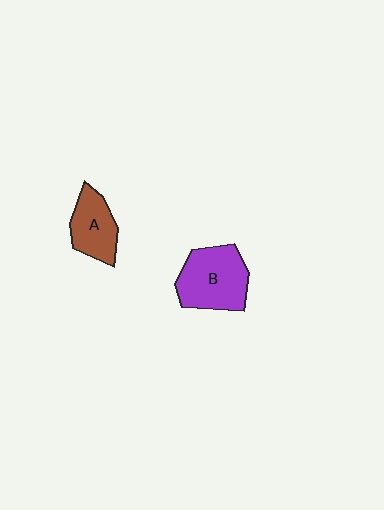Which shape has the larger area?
Shape B (purple).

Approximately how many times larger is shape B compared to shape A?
Approximately 1.5 times.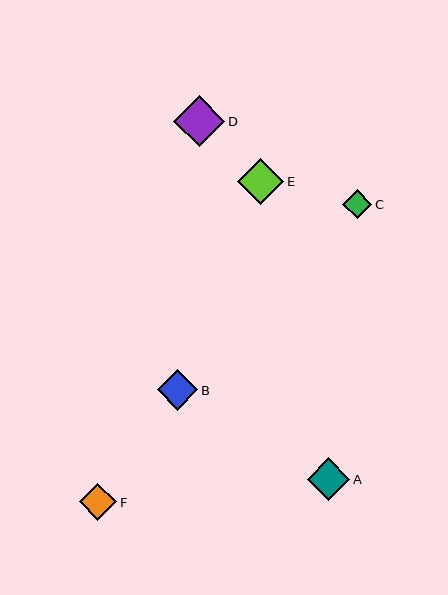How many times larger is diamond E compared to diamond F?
Diamond E is approximately 1.2 times the size of diamond F.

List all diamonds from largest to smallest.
From largest to smallest: D, E, A, B, F, C.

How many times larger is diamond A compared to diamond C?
Diamond A is approximately 1.5 times the size of diamond C.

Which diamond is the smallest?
Diamond C is the smallest with a size of approximately 29 pixels.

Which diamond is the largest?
Diamond D is the largest with a size of approximately 51 pixels.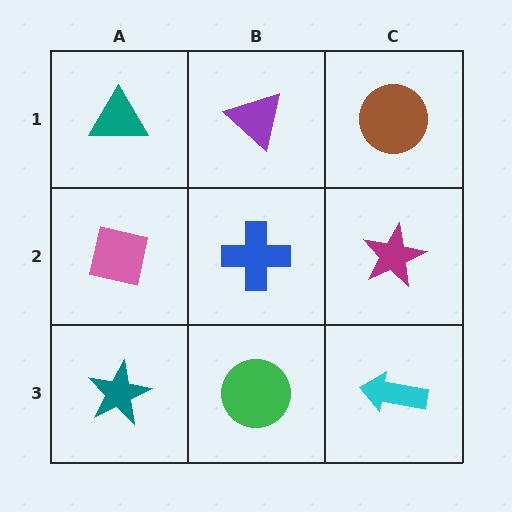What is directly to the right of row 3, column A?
A green circle.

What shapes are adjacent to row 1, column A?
A pink square (row 2, column A), a purple triangle (row 1, column B).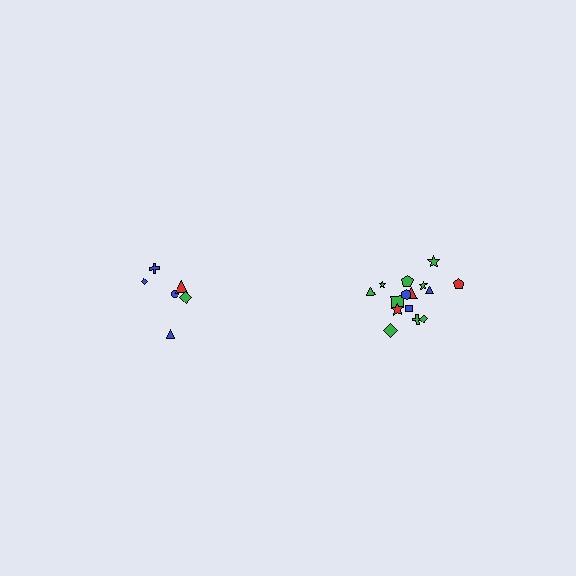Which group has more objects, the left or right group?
The right group.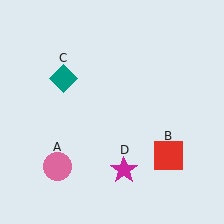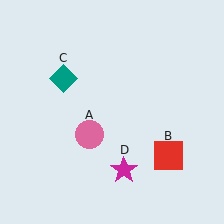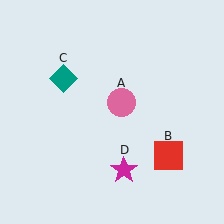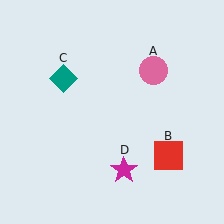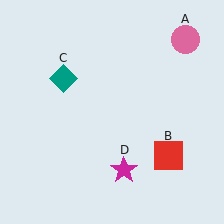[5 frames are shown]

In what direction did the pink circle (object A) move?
The pink circle (object A) moved up and to the right.